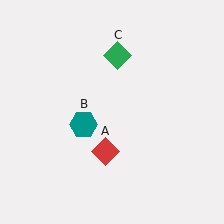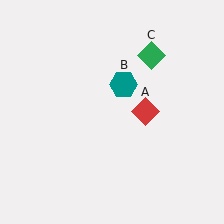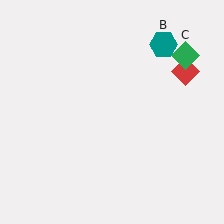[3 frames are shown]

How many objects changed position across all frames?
3 objects changed position: red diamond (object A), teal hexagon (object B), green diamond (object C).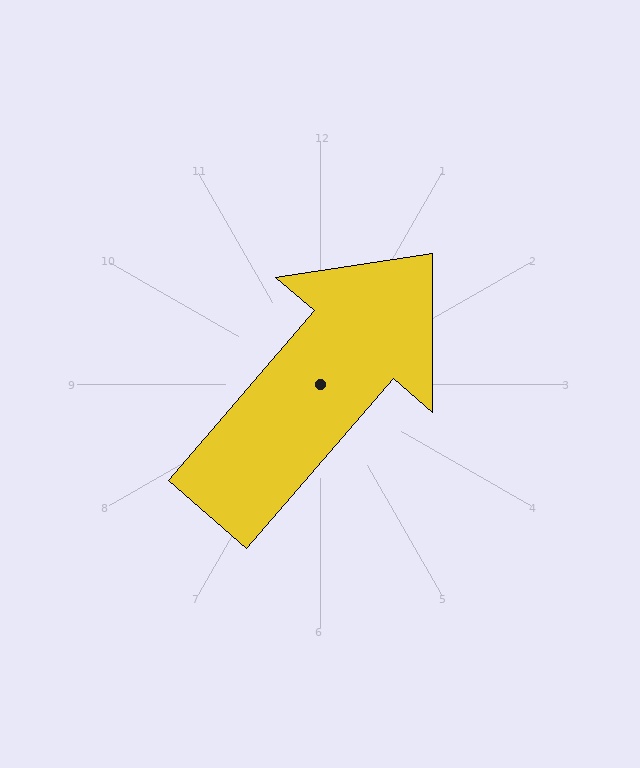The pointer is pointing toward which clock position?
Roughly 1 o'clock.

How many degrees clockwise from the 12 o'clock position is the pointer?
Approximately 41 degrees.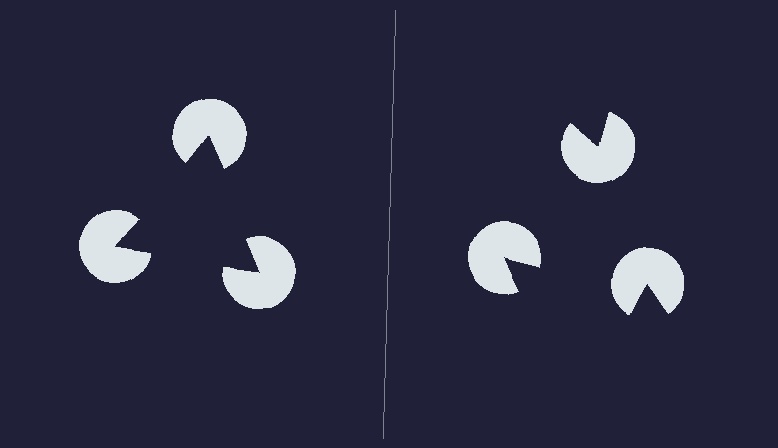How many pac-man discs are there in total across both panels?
6 — 3 on each side.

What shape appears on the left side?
An illusory triangle.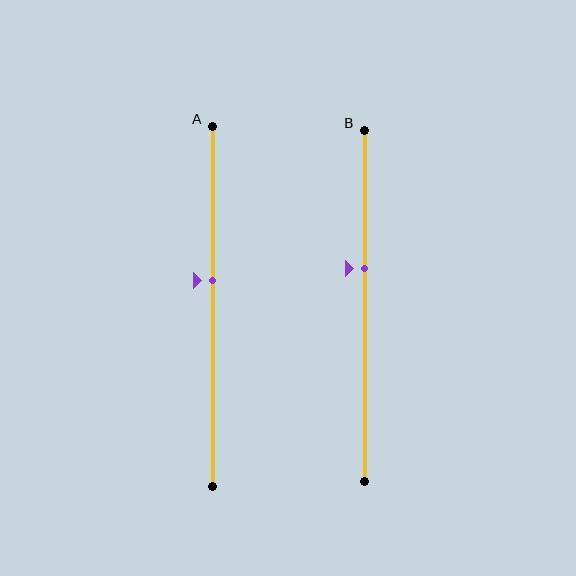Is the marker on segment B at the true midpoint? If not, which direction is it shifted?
No, the marker on segment B is shifted upward by about 11% of the segment length.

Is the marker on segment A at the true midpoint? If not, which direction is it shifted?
No, the marker on segment A is shifted upward by about 7% of the segment length.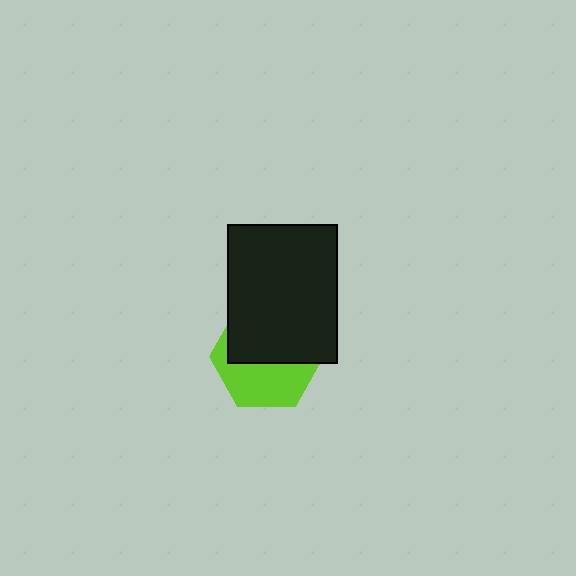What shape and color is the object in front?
The object in front is a black rectangle.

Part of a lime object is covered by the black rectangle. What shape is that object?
It is a hexagon.